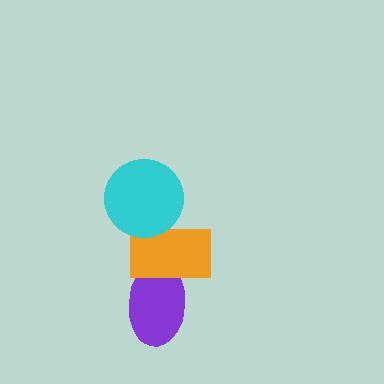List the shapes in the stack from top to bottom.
From top to bottom: the cyan circle, the orange rectangle, the purple ellipse.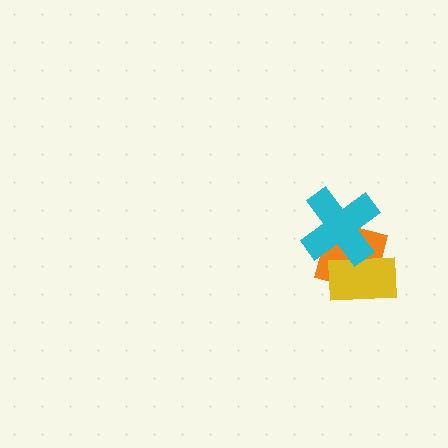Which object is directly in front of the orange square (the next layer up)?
The yellow rectangle is directly in front of the orange square.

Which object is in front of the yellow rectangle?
The cyan cross is in front of the yellow rectangle.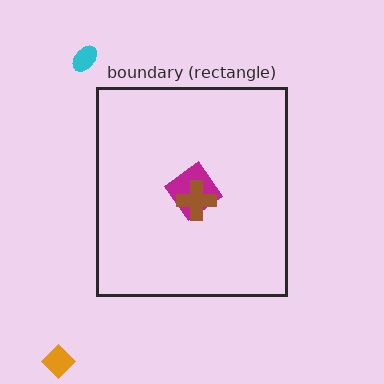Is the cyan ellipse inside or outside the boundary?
Outside.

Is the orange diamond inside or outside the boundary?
Outside.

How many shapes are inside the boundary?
2 inside, 2 outside.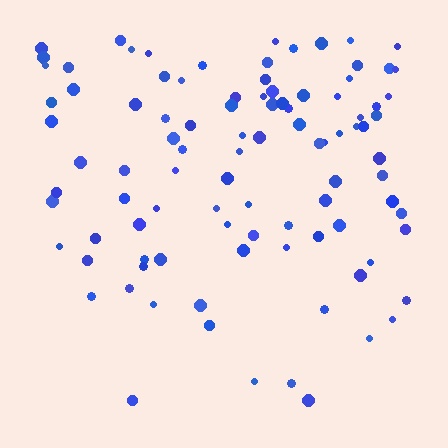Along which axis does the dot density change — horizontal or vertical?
Vertical.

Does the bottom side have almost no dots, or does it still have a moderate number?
Still a moderate number, just noticeably fewer than the top.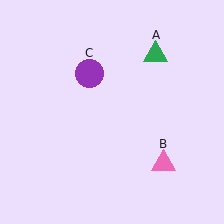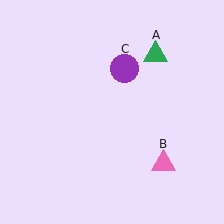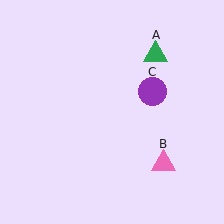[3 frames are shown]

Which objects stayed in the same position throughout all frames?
Green triangle (object A) and pink triangle (object B) remained stationary.